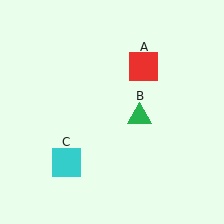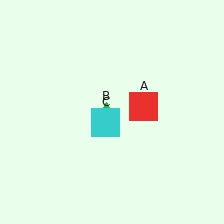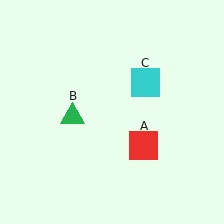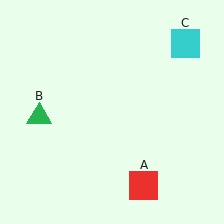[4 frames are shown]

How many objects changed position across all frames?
3 objects changed position: red square (object A), green triangle (object B), cyan square (object C).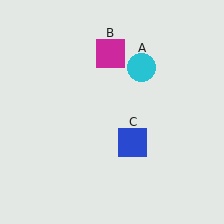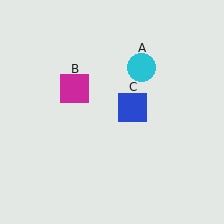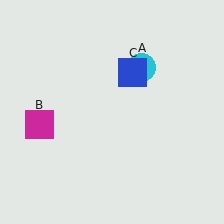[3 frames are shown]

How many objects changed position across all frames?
2 objects changed position: magenta square (object B), blue square (object C).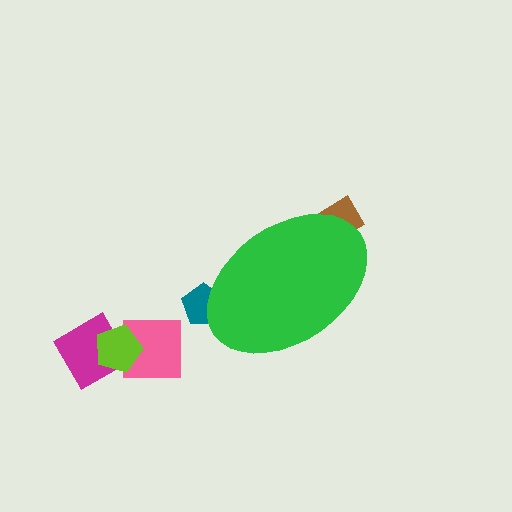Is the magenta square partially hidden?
No, the magenta square is fully visible.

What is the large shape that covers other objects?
A green ellipse.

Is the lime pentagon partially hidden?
No, the lime pentagon is fully visible.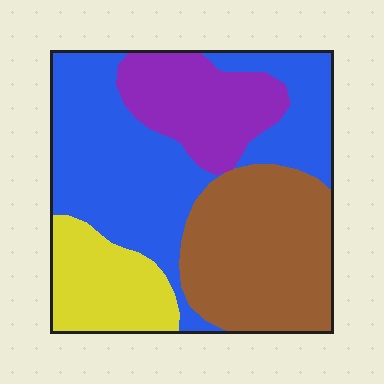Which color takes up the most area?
Blue, at roughly 40%.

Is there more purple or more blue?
Blue.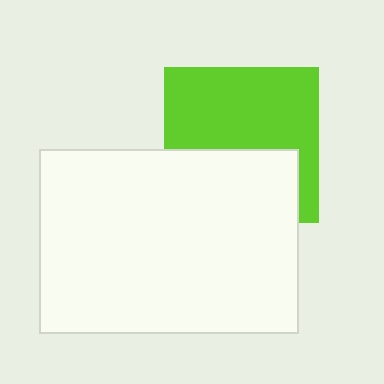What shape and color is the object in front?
The object in front is a white rectangle.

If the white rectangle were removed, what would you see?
You would see the complete lime square.